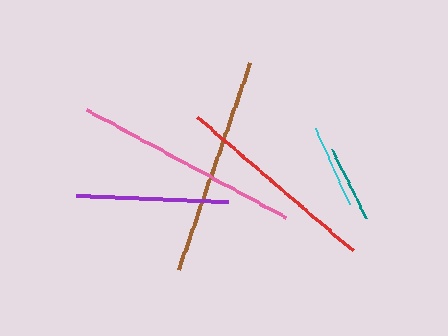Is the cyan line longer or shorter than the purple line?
The purple line is longer than the cyan line.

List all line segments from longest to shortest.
From longest to shortest: pink, brown, red, purple, cyan, teal.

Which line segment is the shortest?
The teal line is the shortest at approximately 76 pixels.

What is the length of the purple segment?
The purple segment is approximately 151 pixels long.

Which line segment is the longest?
The pink line is the longest at approximately 227 pixels.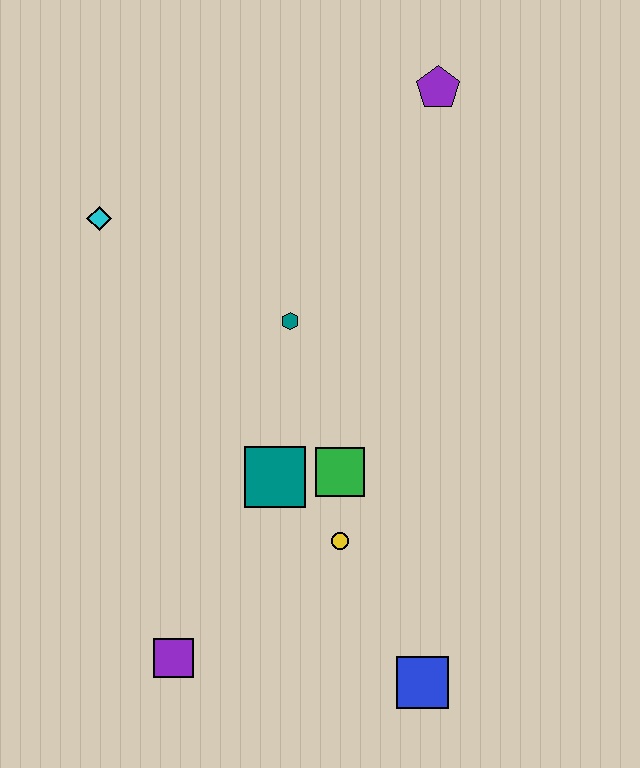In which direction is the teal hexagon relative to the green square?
The teal hexagon is above the green square.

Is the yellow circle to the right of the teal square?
Yes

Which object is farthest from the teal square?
The purple pentagon is farthest from the teal square.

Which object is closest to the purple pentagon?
The teal hexagon is closest to the purple pentagon.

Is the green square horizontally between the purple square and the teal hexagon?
No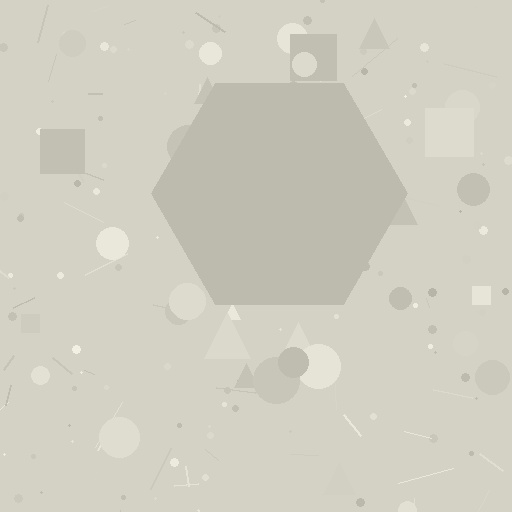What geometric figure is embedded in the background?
A hexagon is embedded in the background.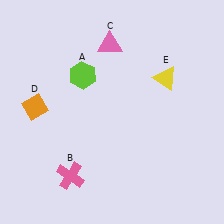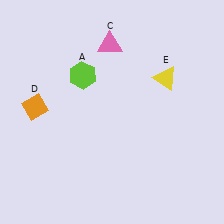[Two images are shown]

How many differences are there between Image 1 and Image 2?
There is 1 difference between the two images.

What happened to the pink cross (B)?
The pink cross (B) was removed in Image 2. It was in the bottom-left area of Image 1.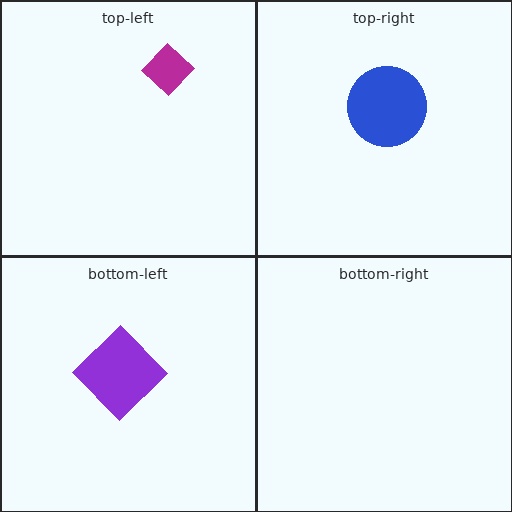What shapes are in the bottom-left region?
The purple diamond.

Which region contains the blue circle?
The top-right region.